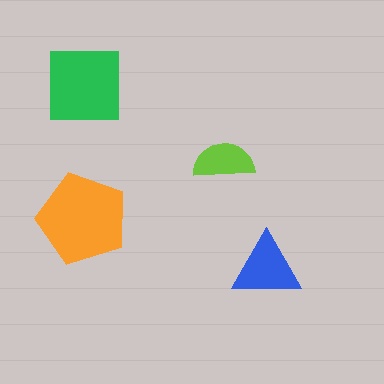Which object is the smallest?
The lime semicircle.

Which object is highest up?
The green square is topmost.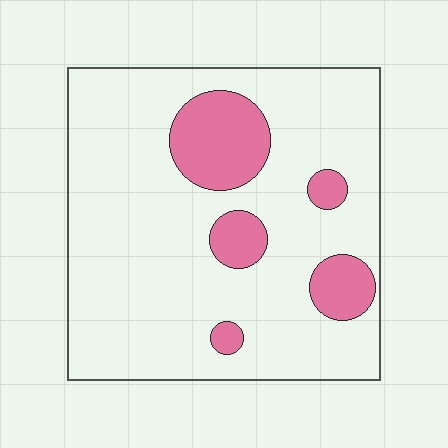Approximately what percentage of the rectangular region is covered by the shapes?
Approximately 15%.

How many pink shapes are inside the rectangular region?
5.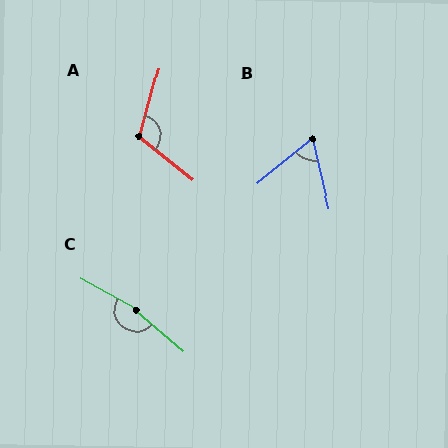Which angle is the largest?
C, at approximately 168 degrees.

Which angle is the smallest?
B, at approximately 64 degrees.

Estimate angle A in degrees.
Approximately 113 degrees.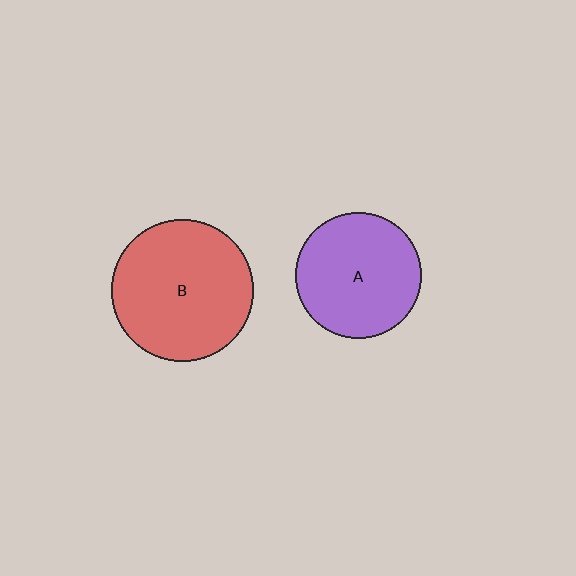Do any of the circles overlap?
No, none of the circles overlap.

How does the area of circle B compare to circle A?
Approximately 1.3 times.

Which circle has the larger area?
Circle B (red).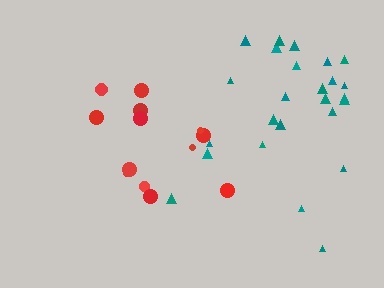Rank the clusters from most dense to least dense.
teal, red.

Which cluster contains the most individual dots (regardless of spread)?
Teal (25).